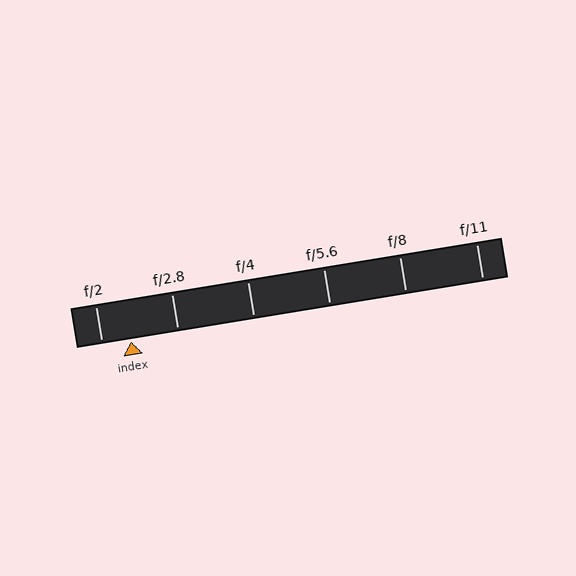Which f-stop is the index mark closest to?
The index mark is closest to f/2.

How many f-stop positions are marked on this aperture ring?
There are 6 f-stop positions marked.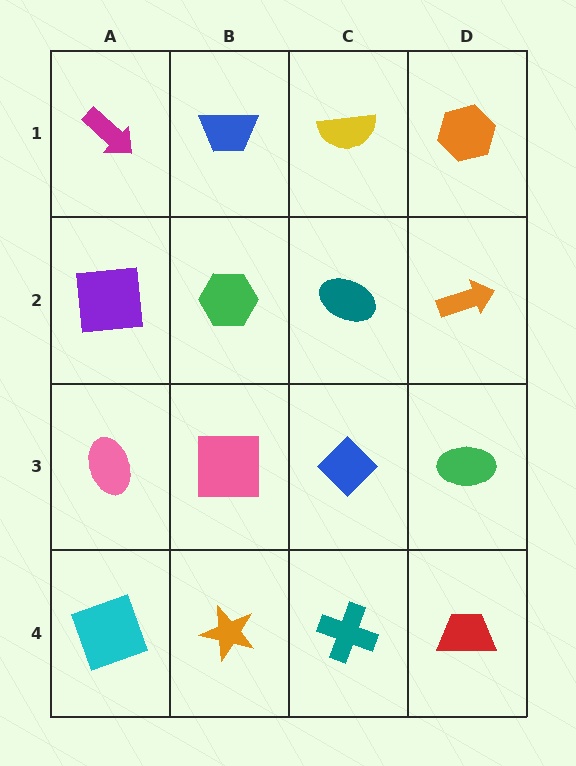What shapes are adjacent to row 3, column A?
A purple square (row 2, column A), a cyan square (row 4, column A), a pink square (row 3, column B).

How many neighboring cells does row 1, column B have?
3.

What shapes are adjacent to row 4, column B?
A pink square (row 3, column B), a cyan square (row 4, column A), a teal cross (row 4, column C).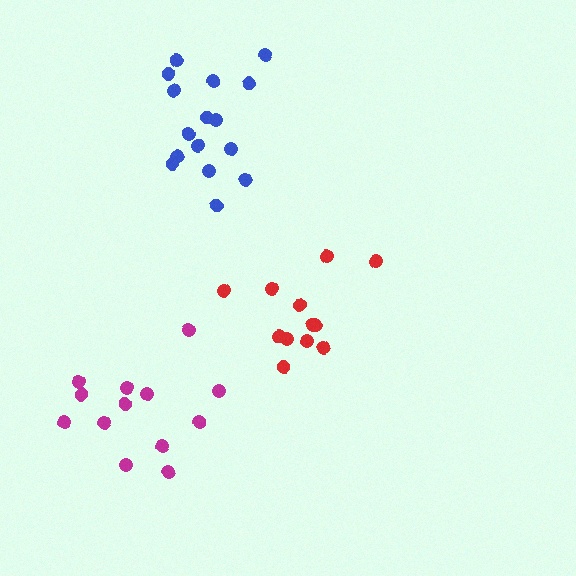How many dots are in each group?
Group 1: 13 dots, Group 2: 16 dots, Group 3: 12 dots (41 total).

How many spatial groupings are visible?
There are 3 spatial groupings.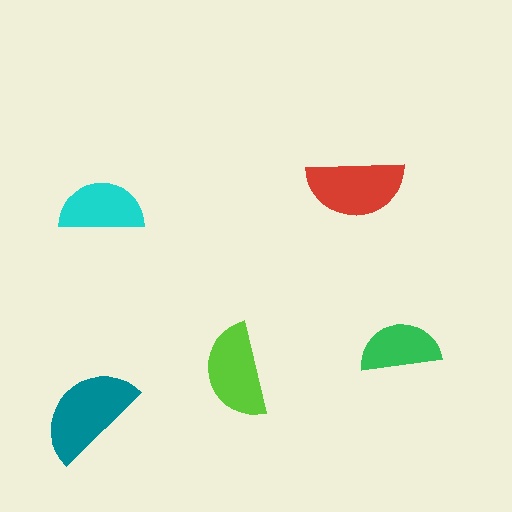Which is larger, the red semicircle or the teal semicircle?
The teal one.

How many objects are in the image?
There are 5 objects in the image.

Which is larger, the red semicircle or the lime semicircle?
The red one.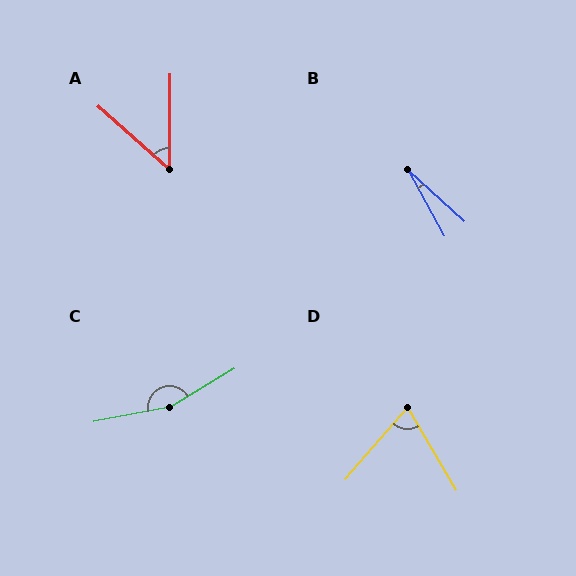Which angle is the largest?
C, at approximately 160 degrees.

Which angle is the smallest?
B, at approximately 19 degrees.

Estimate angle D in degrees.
Approximately 71 degrees.